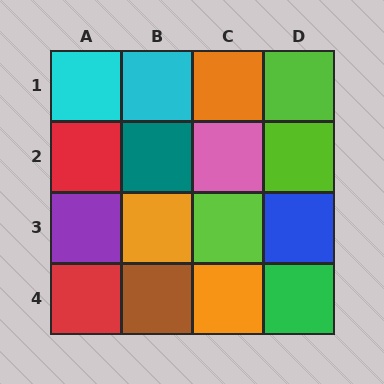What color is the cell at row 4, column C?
Orange.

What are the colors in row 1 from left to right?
Cyan, cyan, orange, lime.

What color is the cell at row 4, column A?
Red.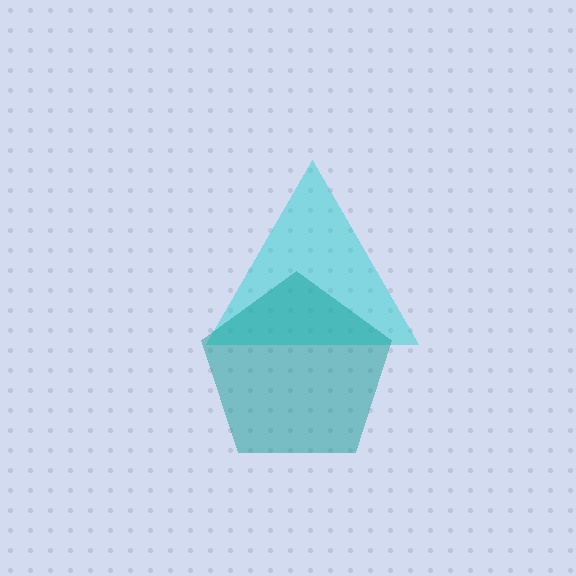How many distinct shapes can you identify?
There are 2 distinct shapes: a cyan triangle, a teal pentagon.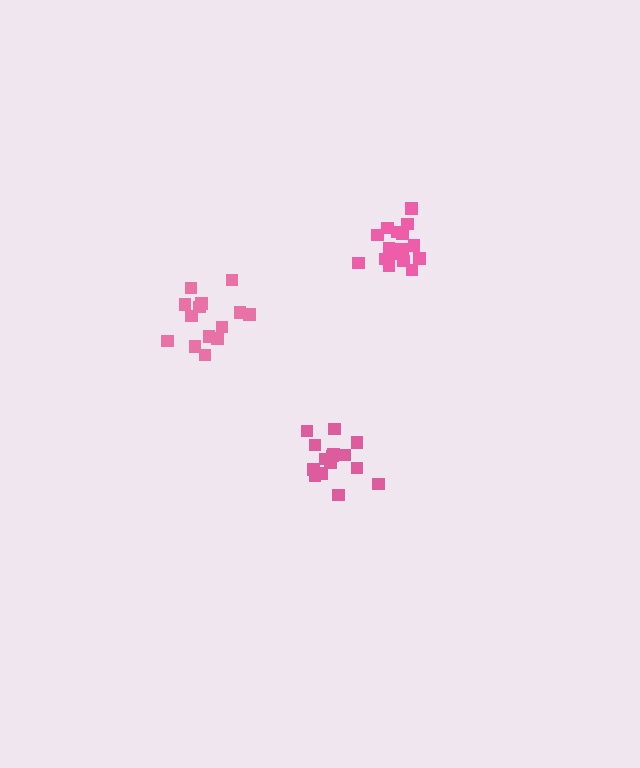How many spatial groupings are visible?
There are 3 spatial groupings.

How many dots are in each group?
Group 1: 14 dots, Group 2: 15 dots, Group 3: 17 dots (46 total).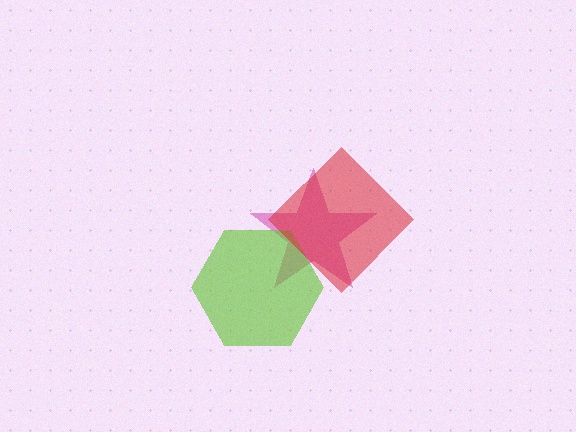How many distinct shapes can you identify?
There are 3 distinct shapes: a pink star, a lime hexagon, a red diamond.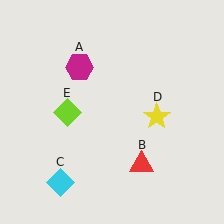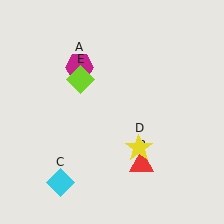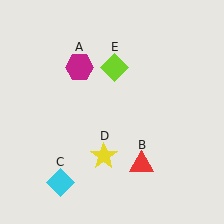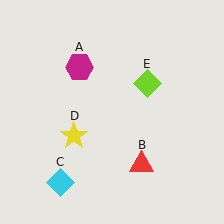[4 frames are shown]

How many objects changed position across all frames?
2 objects changed position: yellow star (object D), lime diamond (object E).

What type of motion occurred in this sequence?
The yellow star (object D), lime diamond (object E) rotated clockwise around the center of the scene.